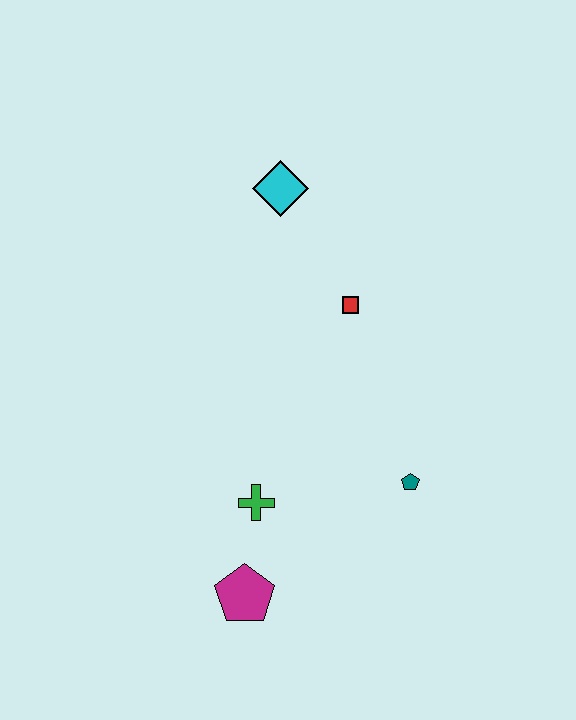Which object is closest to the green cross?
The magenta pentagon is closest to the green cross.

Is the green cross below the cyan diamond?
Yes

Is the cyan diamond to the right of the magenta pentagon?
Yes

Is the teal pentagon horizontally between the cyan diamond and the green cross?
No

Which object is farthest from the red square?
The magenta pentagon is farthest from the red square.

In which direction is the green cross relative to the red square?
The green cross is below the red square.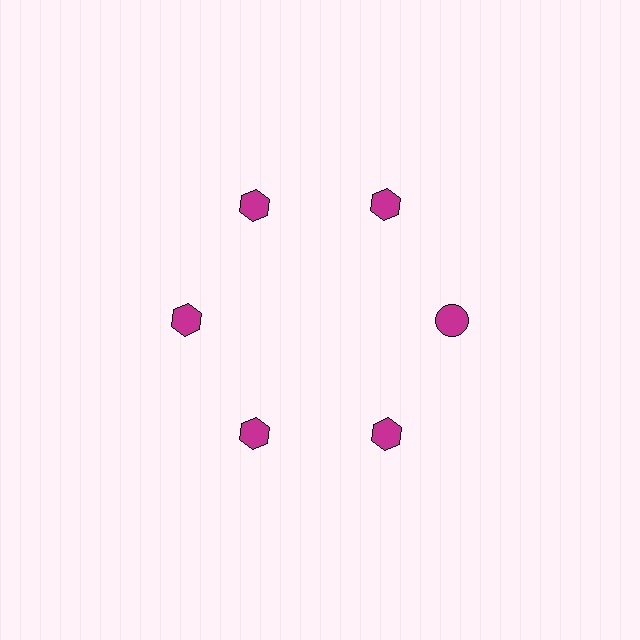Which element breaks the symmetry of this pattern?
The magenta circle at roughly the 3 o'clock position breaks the symmetry. All other shapes are magenta hexagons.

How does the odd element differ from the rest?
It has a different shape: circle instead of hexagon.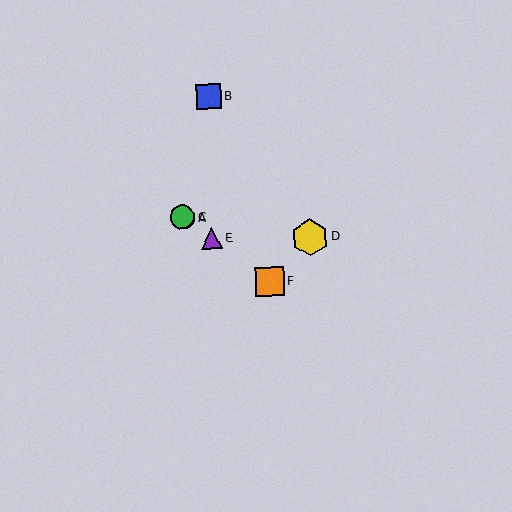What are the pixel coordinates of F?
Object F is at (270, 281).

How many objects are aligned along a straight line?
4 objects (A, C, E, F) are aligned along a straight line.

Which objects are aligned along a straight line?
Objects A, C, E, F are aligned along a straight line.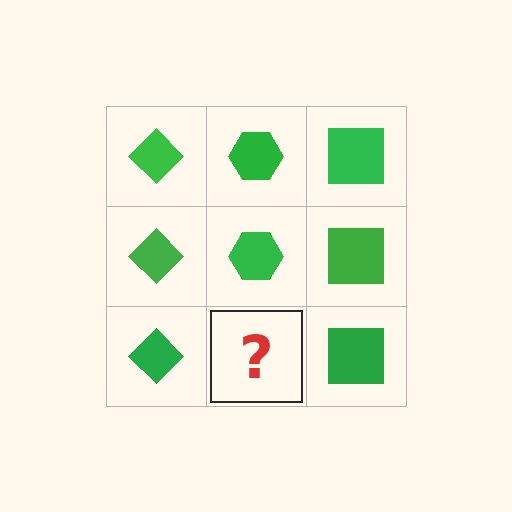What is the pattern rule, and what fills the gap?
The rule is that each column has a consistent shape. The gap should be filled with a green hexagon.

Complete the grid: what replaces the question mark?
The question mark should be replaced with a green hexagon.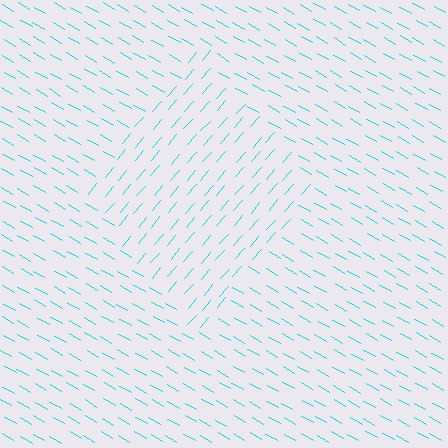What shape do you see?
I see a diamond.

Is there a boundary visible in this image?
Yes, there is a texture boundary formed by a change in line orientation.